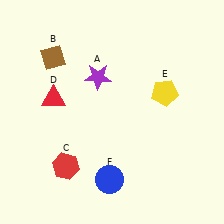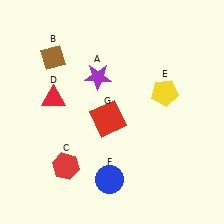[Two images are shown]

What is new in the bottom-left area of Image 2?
A red square (G) was added in the bottom-left area of Image 2.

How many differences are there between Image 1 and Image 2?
There is 1 difference between the two images.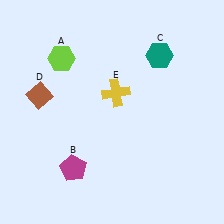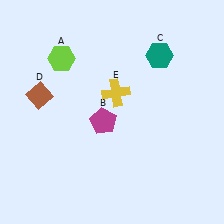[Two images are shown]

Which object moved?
The magenta pentagon (B) moved up.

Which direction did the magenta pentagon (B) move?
The magenta pentagon (B) moved up.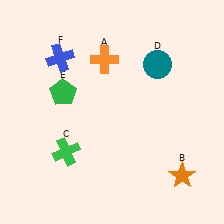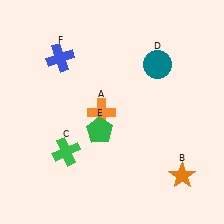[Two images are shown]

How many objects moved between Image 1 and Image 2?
2 objects moved between the two images.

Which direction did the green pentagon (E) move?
The green pentagon (E) moved down.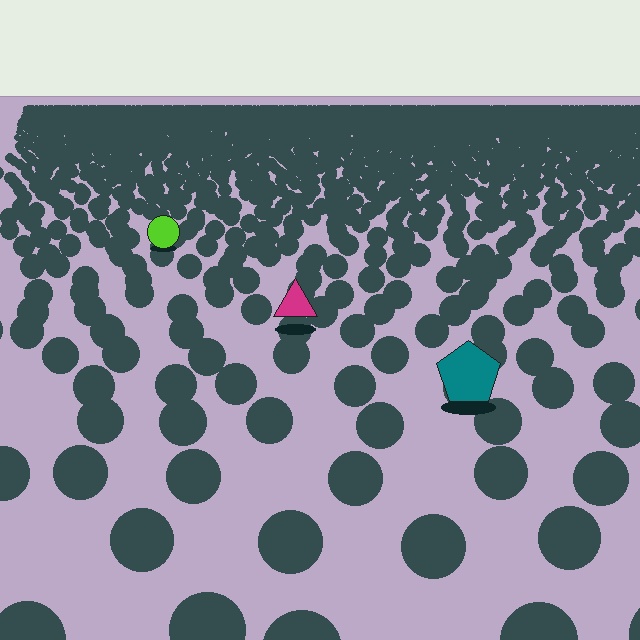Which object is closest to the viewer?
The teal pentagon is closest. The texture marks near it are larger and more spread out.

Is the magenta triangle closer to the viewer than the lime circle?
Yes. The magenta triangle is closer — you can tell from the texture gradient: the ground texture is coarser near it.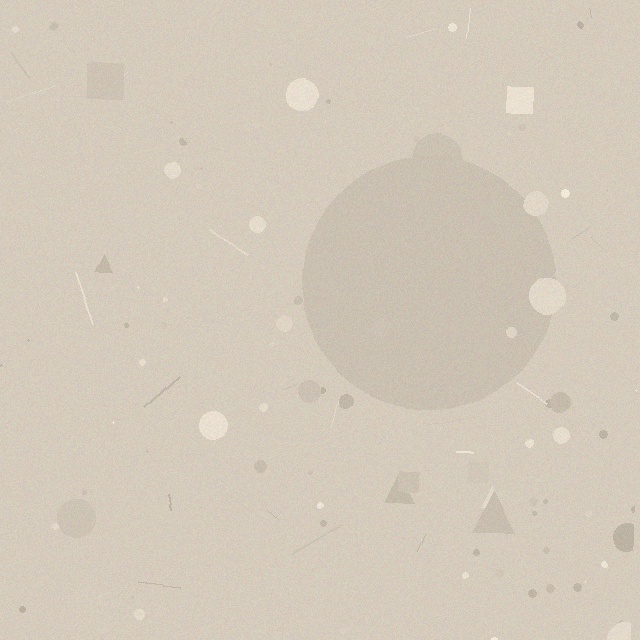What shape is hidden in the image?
A circle is hidden in the image.